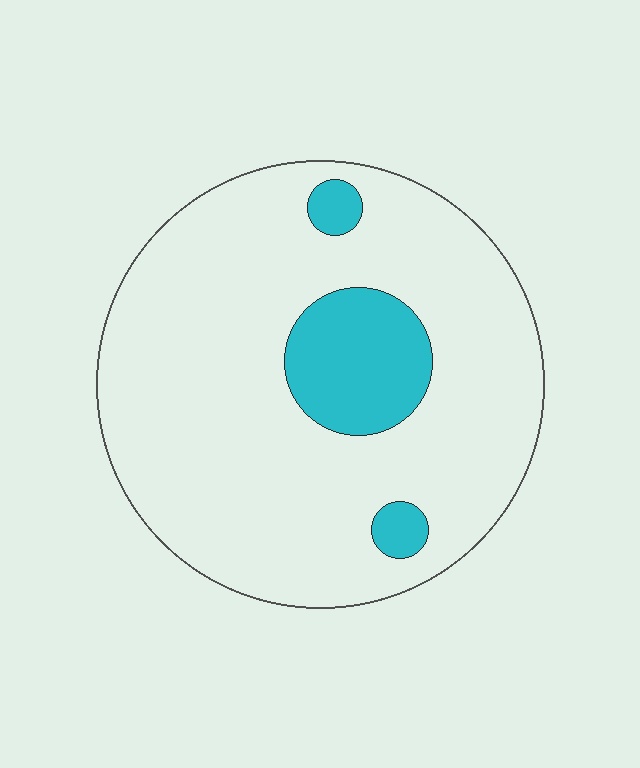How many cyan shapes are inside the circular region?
3.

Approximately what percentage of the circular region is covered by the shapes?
Approximately 15%.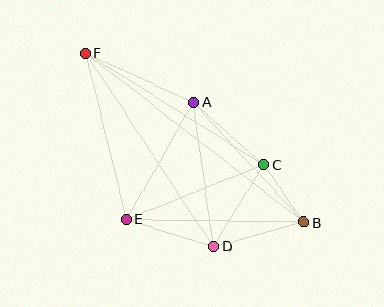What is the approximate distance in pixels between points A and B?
The distance between A and B is approximately 163 pixels.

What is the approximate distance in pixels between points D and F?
The distance between D and F is approximately 232 pixels.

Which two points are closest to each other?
Points B and C are closest to each other.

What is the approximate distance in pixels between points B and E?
The distance between B and E is approximately 178 pixels.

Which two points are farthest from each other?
Points B and F are farthest from each other.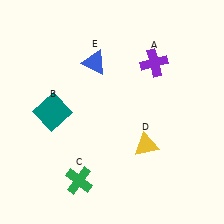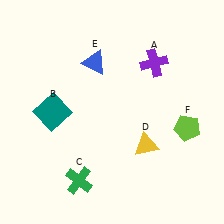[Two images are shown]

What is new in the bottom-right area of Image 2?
A lime pentagon (F) was added in the bottom-right area of Image 2.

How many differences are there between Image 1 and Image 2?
There is 1 difference between the two images.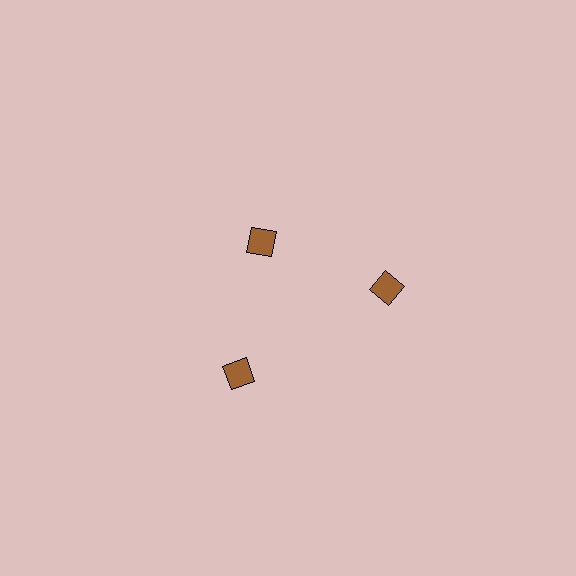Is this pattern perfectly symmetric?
No. The 3 brown diamonds are arranged in a ring, but one element near the 11 o'clock position is pulled inward toward the center, breaking the 3-fold rotational symmetry.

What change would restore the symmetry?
The symmetry would be restored by moving it outward, back onto the ring so that all 3 diamonds sit at equal angles and equal distance from the center.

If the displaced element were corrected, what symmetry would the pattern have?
It would have 3-fold rotational symmetry — the pattern would map onto itself every 120 degrees.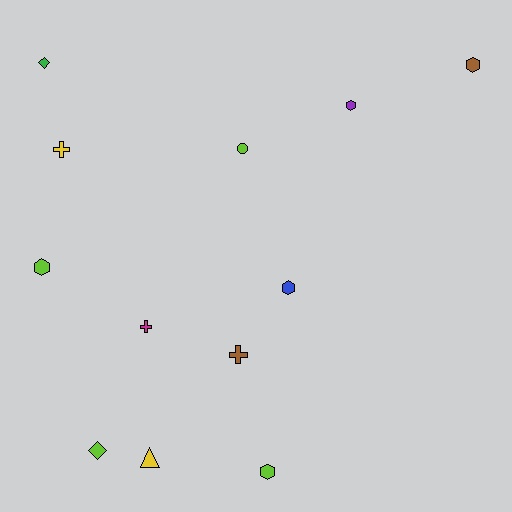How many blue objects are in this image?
There is 1 blue object.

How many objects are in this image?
There are 12 objects.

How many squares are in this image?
There are no squares.